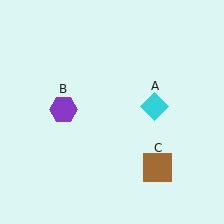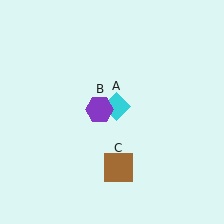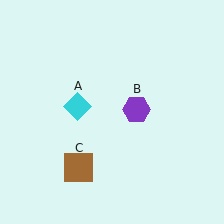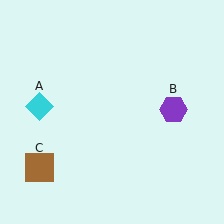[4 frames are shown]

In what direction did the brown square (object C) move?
The brown square (object C) moved left.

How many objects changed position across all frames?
3 objects changed position: cyan diamond (object A), purple hexagon (object B), brown square (object C).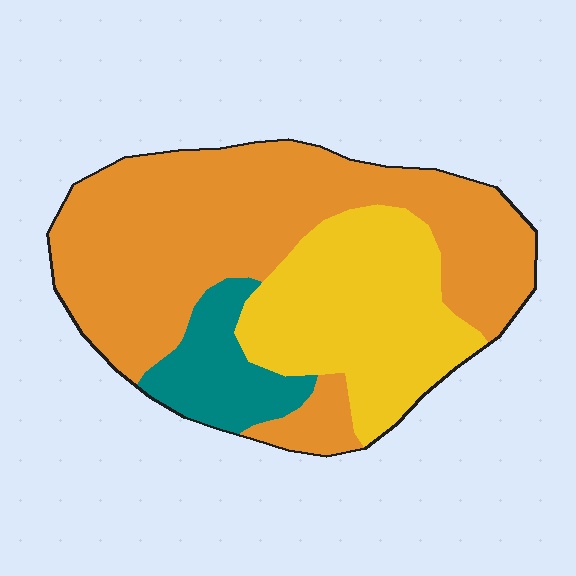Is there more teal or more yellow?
Yellow.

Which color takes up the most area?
Orange, at roughly 60%.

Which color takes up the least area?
Teal, at roughly 10%.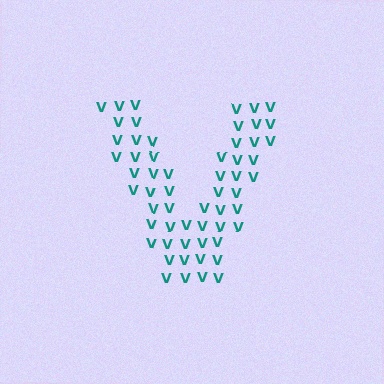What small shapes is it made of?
It is made of small letter V's.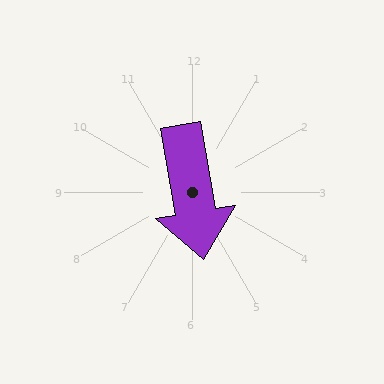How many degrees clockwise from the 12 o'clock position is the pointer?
Approximately 170 degrees.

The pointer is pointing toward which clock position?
Roughly 6 o'clock.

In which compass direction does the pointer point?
South.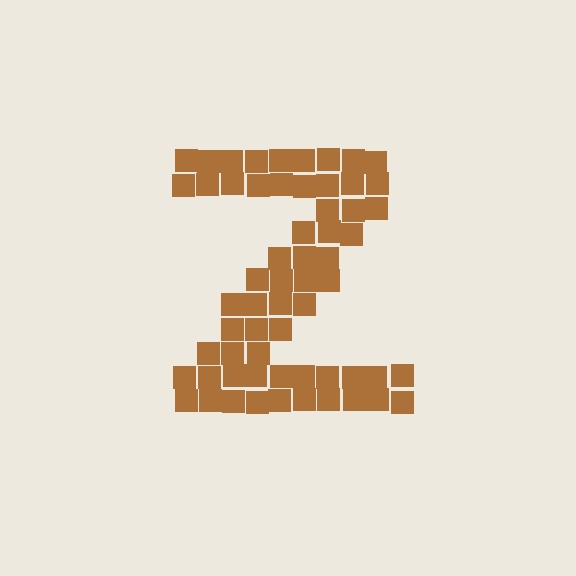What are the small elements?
The small elements are squares.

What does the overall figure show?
The overall figure shows the letter Z.